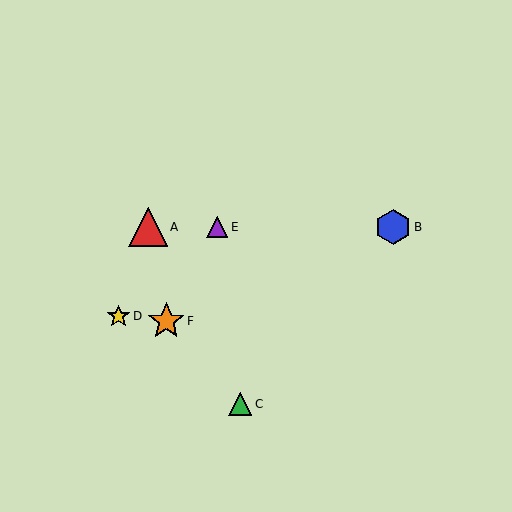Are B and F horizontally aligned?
No, B is at y≈227 and F is at y≈321.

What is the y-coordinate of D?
Object D is at y≈316.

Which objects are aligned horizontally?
Objects A, B, E are aligned horizontally.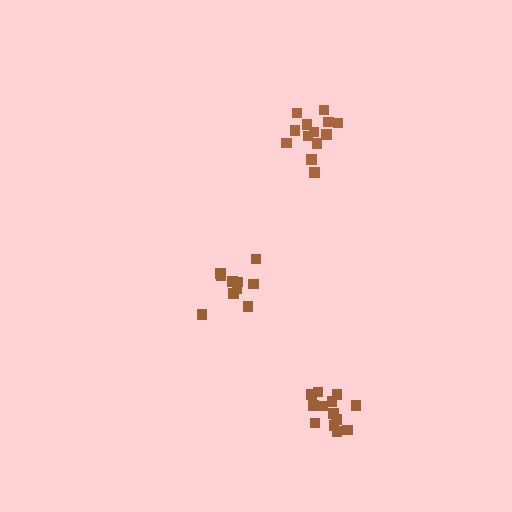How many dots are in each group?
Group 1: 13 dots, Group 2: 13 dots, Group 3: 10 dots (36 total).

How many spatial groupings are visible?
There are 3 spatial groupings.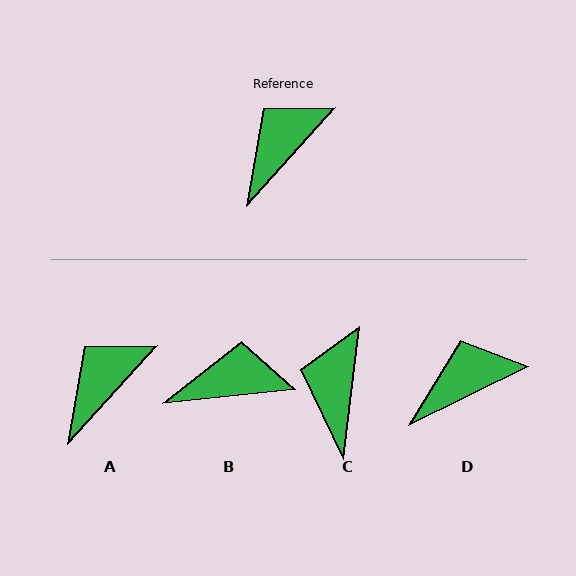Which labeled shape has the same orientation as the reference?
A.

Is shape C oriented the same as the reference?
No, it is off by about 35 degrees.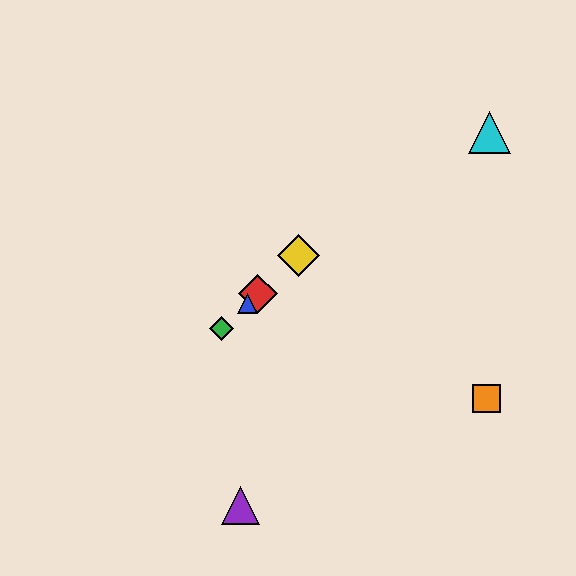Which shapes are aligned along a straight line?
The red diamond, the blue triangle, the green diamond, the yellow diamond are aligned along a straight line.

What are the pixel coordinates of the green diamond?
The green diamond is at (222, 328).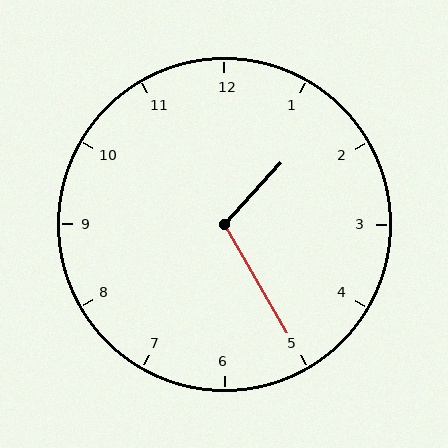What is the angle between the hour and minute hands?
Approximately 108 degrees.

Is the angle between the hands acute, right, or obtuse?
It is obtuse.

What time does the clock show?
1:25.